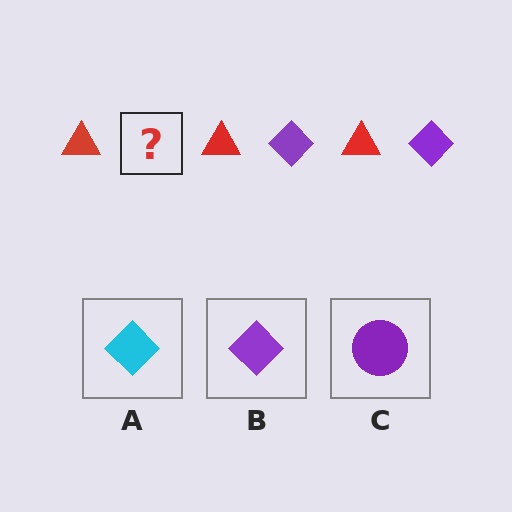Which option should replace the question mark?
Option B.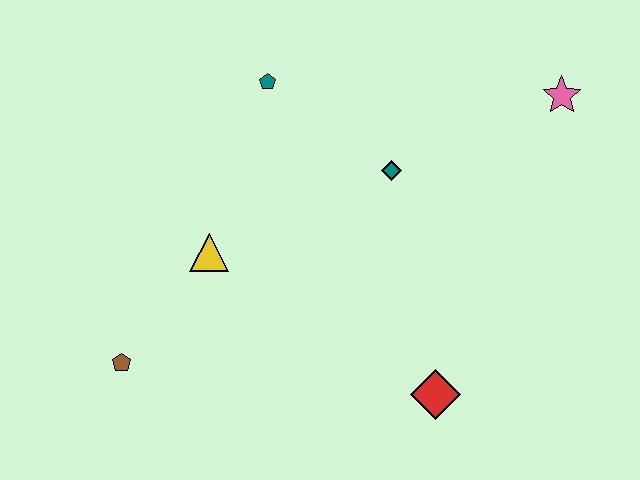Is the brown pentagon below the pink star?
Yes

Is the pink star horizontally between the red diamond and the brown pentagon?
No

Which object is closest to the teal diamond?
The teal pentagon is closest to the teal diamond.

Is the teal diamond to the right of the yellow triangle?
Yes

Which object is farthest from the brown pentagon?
The pink star is farthest from the brown pentagon.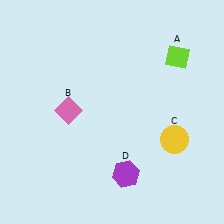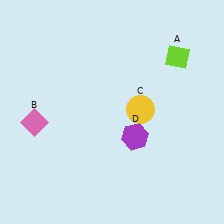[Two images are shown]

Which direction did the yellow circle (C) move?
The yellow circle (C) moved left.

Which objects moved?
The objects that moved are: the pink diamond (B), the yellow circle (C), the purple hexagon (D).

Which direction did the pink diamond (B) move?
The pink diamond (B) moved left.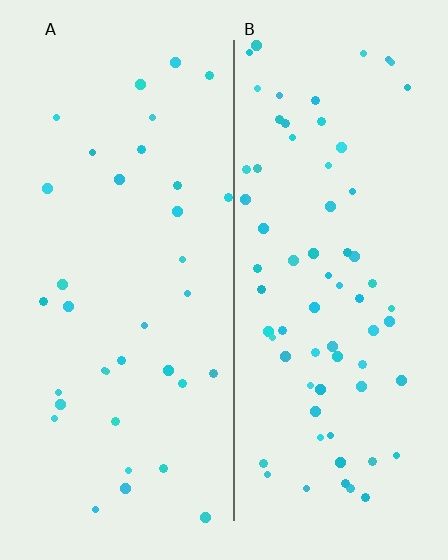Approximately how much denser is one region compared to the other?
Approximately 2.0× — region B over region A.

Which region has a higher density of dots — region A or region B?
B (the right).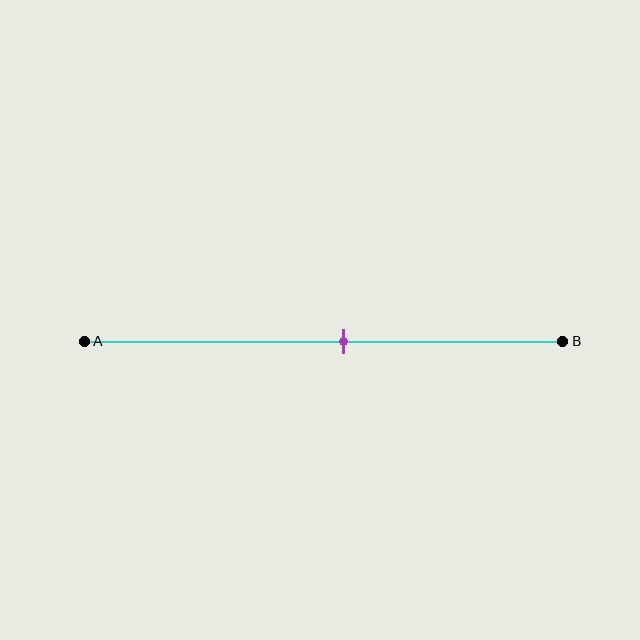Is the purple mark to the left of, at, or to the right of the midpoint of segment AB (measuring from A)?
The purple mark is to the right of the midpoint of segment AB.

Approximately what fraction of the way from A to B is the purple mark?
The purple mark is approximately 55% of the way from A to B.